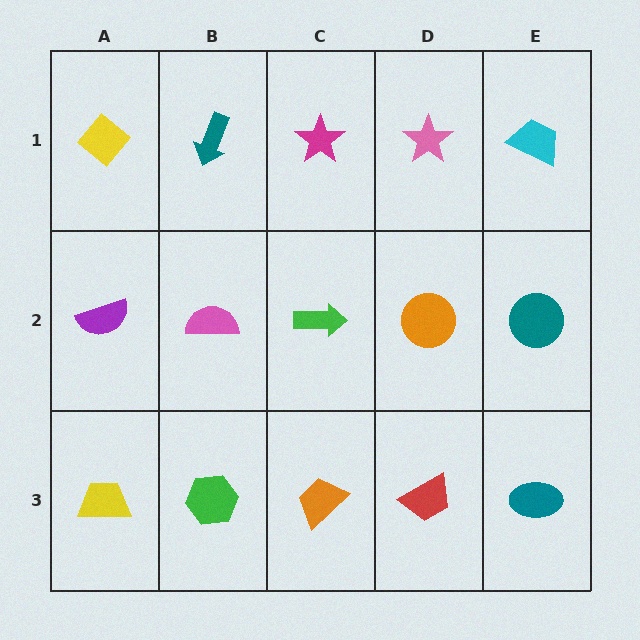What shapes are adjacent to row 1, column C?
A green arrow (row 2, column C), a teal arrow (row 1, column B), a pink star (row 1, column D).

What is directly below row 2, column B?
A green hexagon.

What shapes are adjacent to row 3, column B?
A pink semicircle (row 2, column B), a yellow trapezoid (row 3, column A), an orange trapezoid (row 3, column C).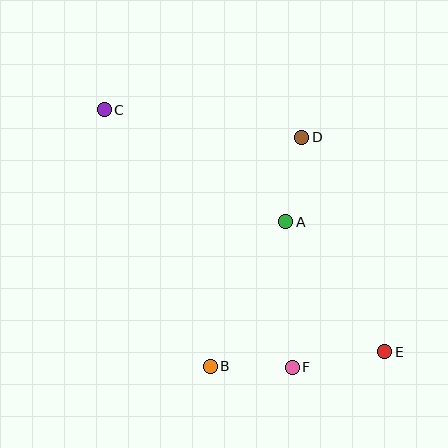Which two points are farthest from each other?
Points C and E are farthest from each other.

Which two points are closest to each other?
Points B and F are closest to each other.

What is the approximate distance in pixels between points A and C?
The distance between A and C is approximately 213 pixels.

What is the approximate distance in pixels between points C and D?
The distance between C and D is approximately 199 pixels.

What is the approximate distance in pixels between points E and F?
The distance between E and F is approximately 94 pixels.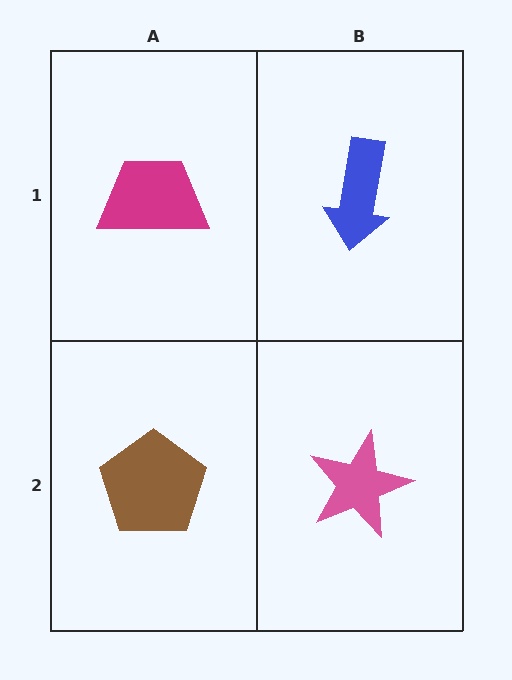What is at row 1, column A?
A magenta trapezoid.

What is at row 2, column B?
A pink star.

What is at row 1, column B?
A blue arrow.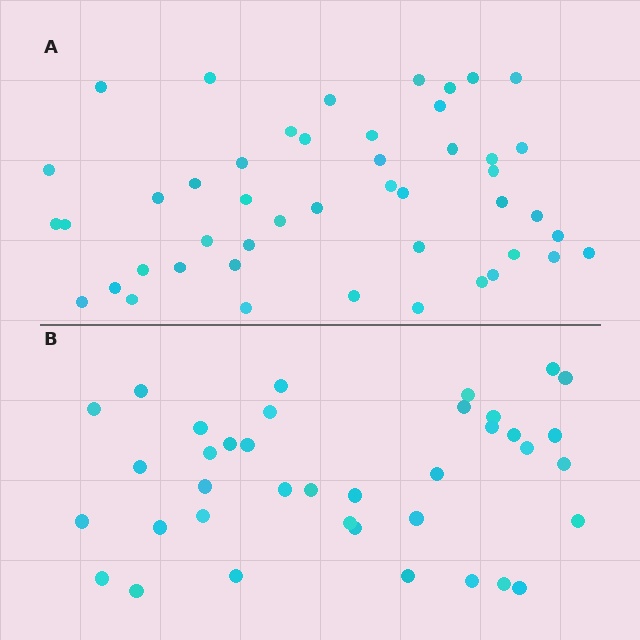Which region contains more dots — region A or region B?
Region A (the top region) has more dots.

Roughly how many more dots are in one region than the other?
Region A has roughly 8 or so more dots than region B.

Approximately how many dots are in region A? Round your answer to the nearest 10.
About 50 dots. (The exact count is 47, which rounds to 50.)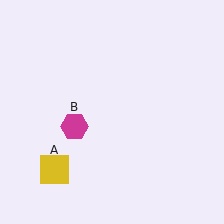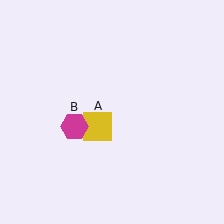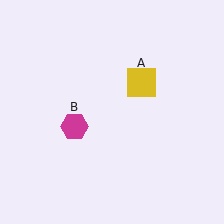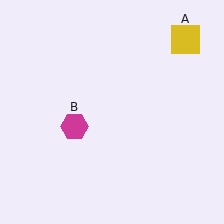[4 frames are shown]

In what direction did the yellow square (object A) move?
The yellow square (object A) moved up and to the right.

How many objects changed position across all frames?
1 object changed position: yellow square (object A).